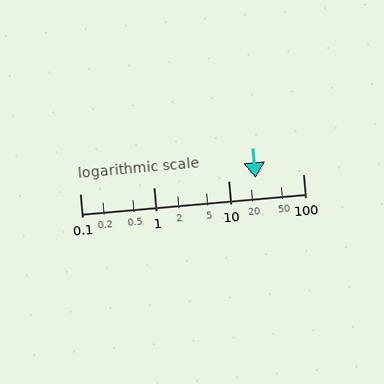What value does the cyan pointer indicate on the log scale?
The pointer indicates approximately 23.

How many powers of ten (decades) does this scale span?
The scale spans 3 decades, from 0.1 to 100.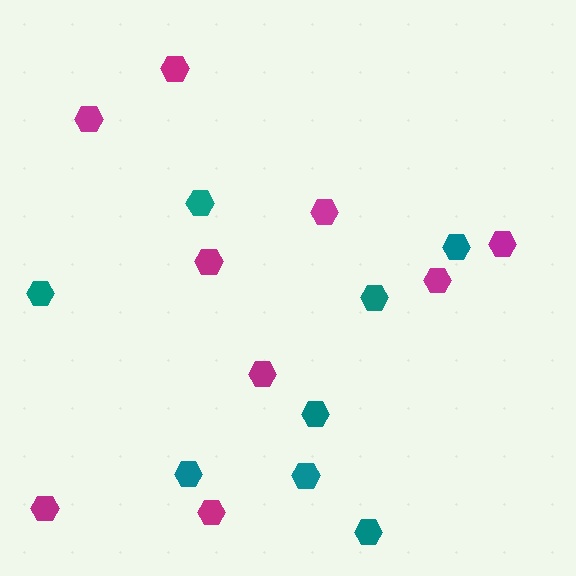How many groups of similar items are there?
There are 2 groups: one group of magenta hexagons (9) and one group of teal hexagons (8).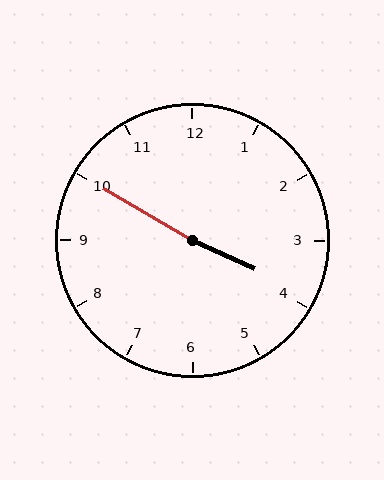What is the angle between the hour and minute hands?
Approximately 175 degrees.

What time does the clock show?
3:50.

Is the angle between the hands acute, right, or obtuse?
It is obtuse.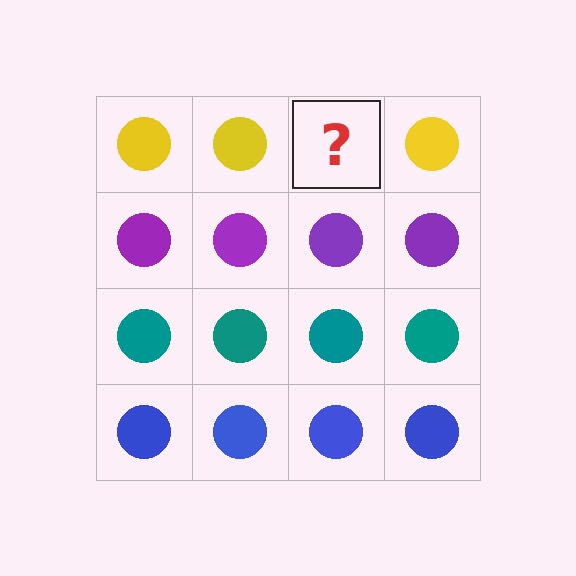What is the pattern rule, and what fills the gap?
The rule is that each row has a consistent color. The gap should be filled with a yellow circle.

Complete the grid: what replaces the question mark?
The question mark should be replaced with a yellow circle.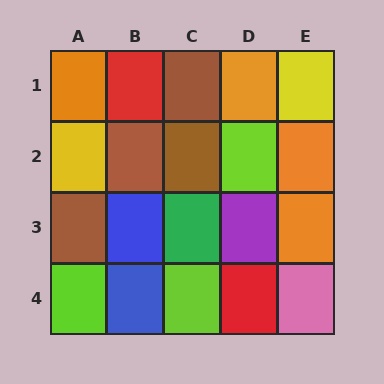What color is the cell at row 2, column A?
Yellow.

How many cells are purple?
1 cell is purple.